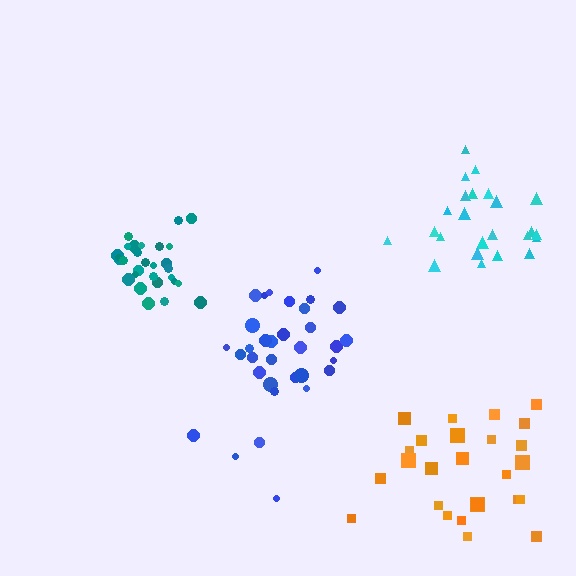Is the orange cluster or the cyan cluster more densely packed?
Cyan.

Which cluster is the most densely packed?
Teal.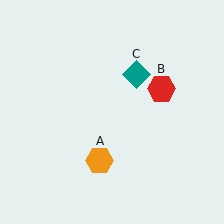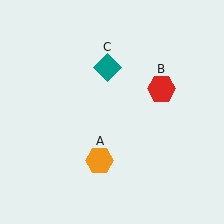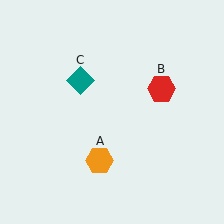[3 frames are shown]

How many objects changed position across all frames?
1 object changed position: teal diamond (object C).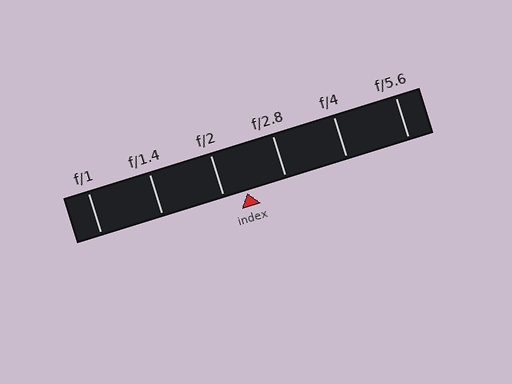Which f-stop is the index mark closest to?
The index mark is closest to f/2.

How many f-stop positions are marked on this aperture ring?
There are 6 f-stop positions marked.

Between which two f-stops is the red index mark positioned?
The index mark is between f/2 and f/2.8.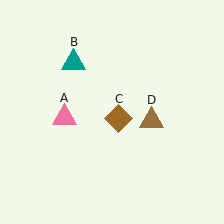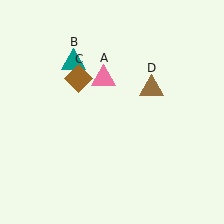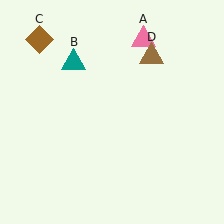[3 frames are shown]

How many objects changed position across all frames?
3 objects changed position: pink triangle (object A), brown diamond (object C), brown triangle (object D).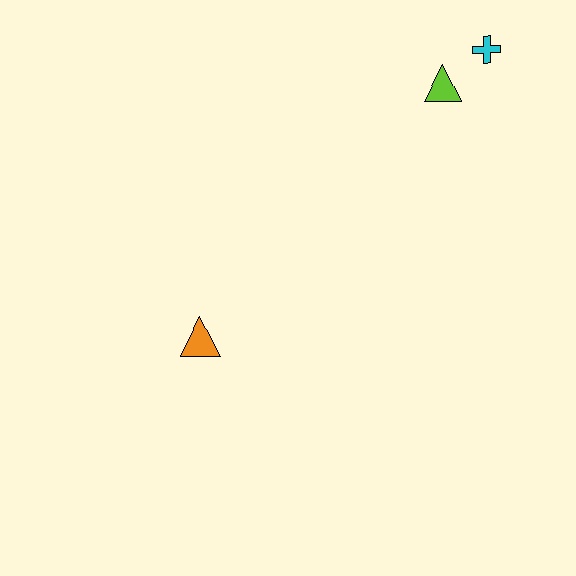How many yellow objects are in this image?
There are no yellow objects.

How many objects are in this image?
There are 3 objects.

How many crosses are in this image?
There is 1 cross.